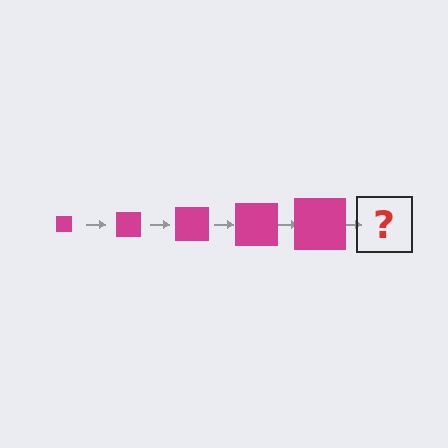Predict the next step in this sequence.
The next step is a magenta square, larger than the previous one.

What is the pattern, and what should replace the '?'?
The pattern is that the square gets progressively larger each step. The '?' should be a magenta square, larger than the previous one.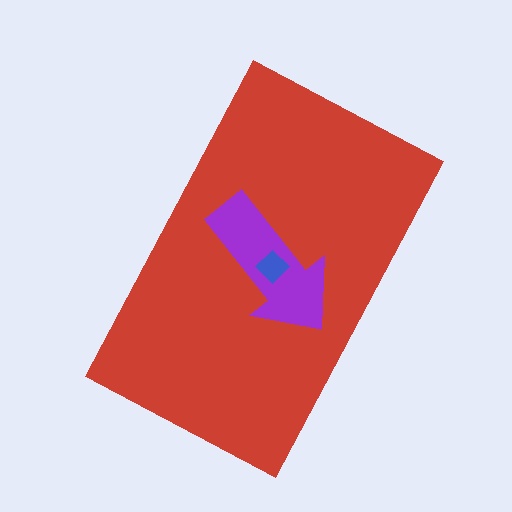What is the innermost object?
The blue diamond.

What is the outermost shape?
The red rectangle.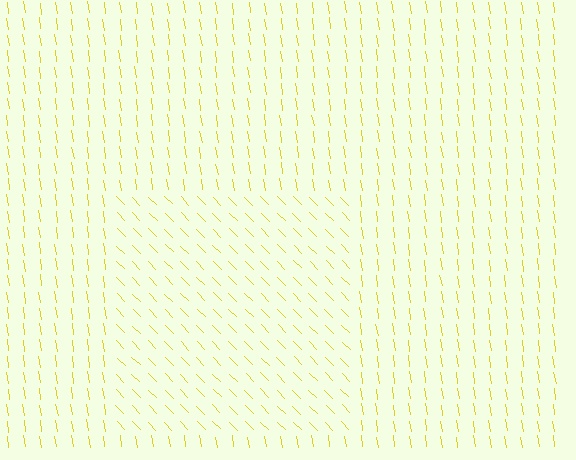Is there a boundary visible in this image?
Yes, there is a texture boundary formed by a change in line orientation.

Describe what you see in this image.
The image is filled with small yellow line segments. A rectangle region in the image has lines oriented differently from the surrounding lines, creating a visible texture boundary.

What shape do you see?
I see a rectangle.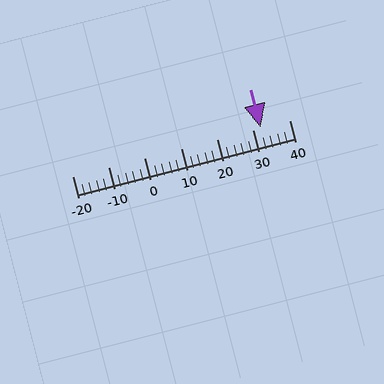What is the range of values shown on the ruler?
The ruler shows values from -20 to 40.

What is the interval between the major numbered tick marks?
The major tick marks are spaced 10 units apart.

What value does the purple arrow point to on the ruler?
The purple arrow points to approximately 32.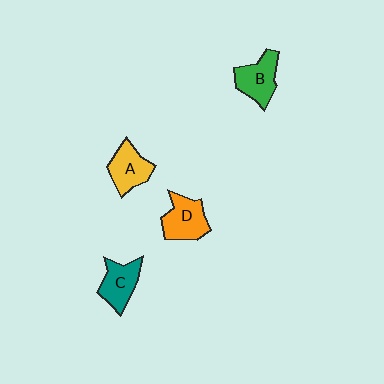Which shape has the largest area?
Shape D (orange).